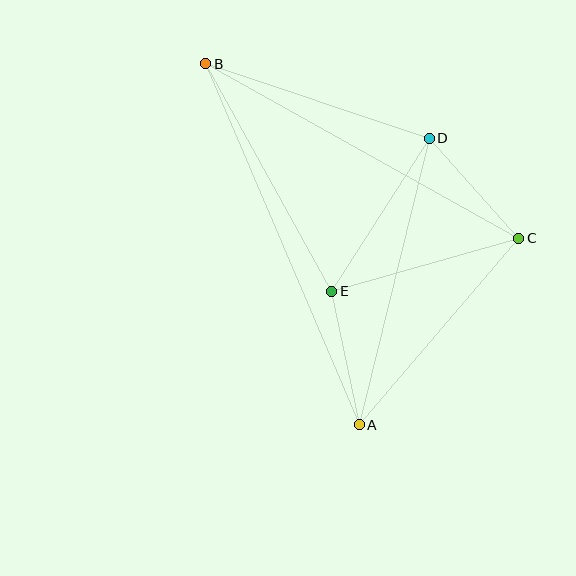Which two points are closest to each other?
Points C and D are closest to each other.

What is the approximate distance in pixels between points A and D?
The distance between A and D is approximately 295 pixels.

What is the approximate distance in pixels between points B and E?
The distance between B and E is approximately 260 pixels.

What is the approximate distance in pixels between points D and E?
The distance between D and E is approximately 181 pixels.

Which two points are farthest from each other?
Points A and B are farthest from each other.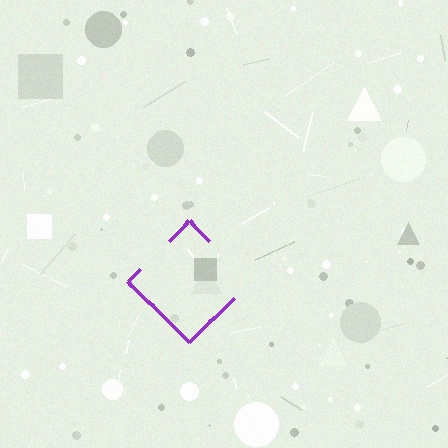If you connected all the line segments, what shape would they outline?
They would outline a diamond.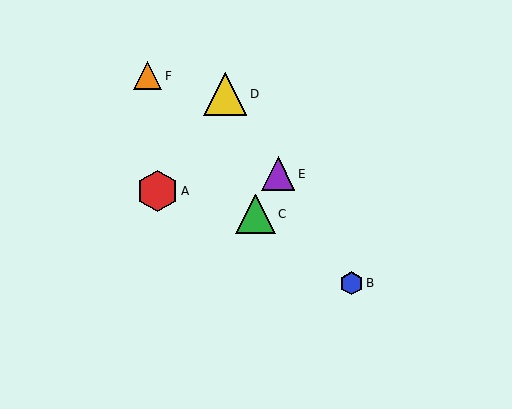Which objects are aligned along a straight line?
Objects B, D, E are aligned along a straight line.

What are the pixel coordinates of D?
Object D is at (225, 94).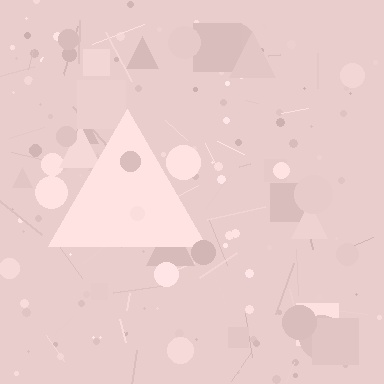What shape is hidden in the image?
A triangle is hidden in the image.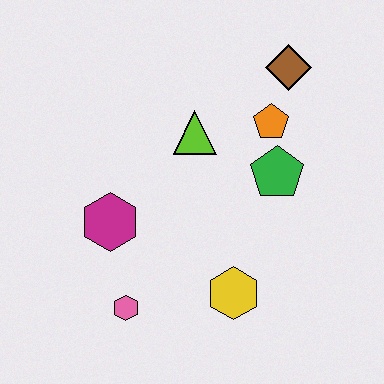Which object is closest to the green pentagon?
The orange pentagon is closest to the green pentagon.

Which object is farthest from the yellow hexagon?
The brown diamond is farthest from the yellow hexagon.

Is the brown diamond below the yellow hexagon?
No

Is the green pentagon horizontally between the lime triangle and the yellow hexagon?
No